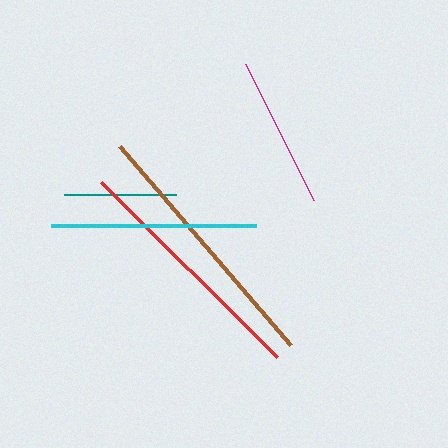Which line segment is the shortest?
The teal line is the shortest at approximately 112 pixels.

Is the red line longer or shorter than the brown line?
The brown line is longer than the red line.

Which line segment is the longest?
The brown line is the longest at approximately 262 pixels.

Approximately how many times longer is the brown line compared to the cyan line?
The brown line is approximately 1.3 times the length of the cyan line.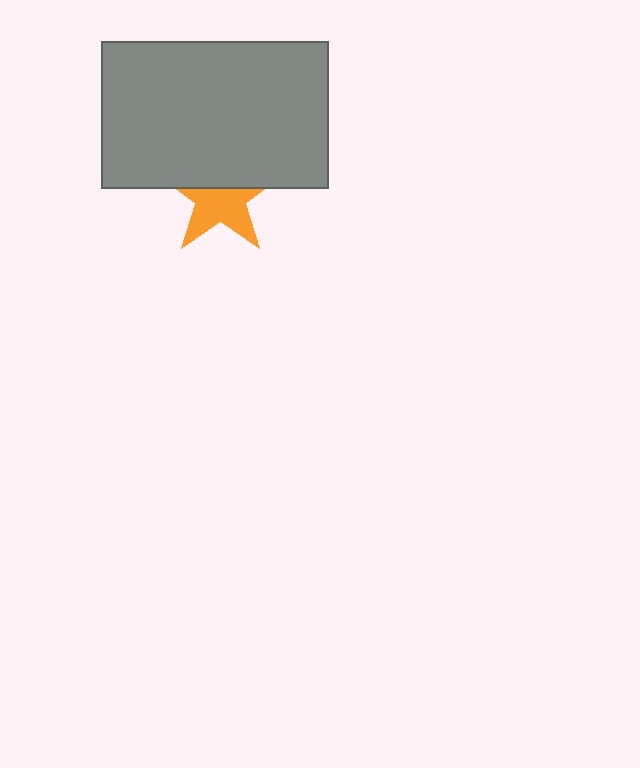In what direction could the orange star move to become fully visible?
The orange star could move down. That would shift it out from behind the gray rectangle entirely.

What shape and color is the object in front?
The object in front is a gray rectangle.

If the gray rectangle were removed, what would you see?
You would see the complete orange star.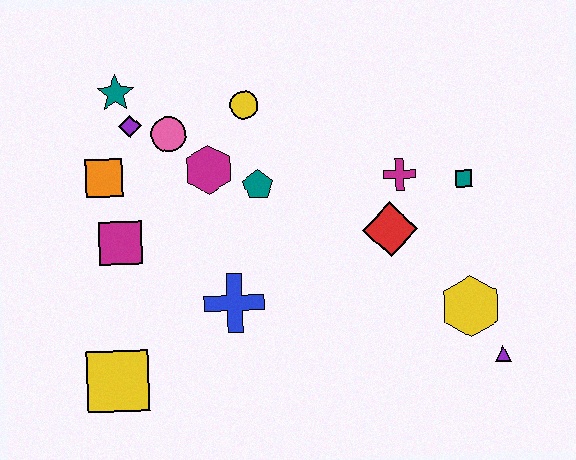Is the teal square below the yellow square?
No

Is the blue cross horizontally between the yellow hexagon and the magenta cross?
No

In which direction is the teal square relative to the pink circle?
The teal square is to the right of the pink circle.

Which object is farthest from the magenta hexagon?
The purple triangle is farthest from the magenta hexagon.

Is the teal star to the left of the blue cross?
Yes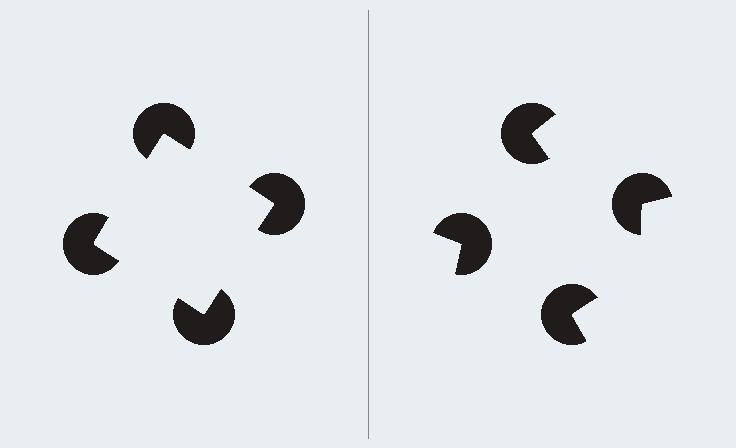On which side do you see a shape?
An illusory square appears on the left side. On the right side the wedge cuts are rotated, so no coherent shape forms.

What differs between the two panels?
The pac-man discs are positioned identically on both sides; only the wedge orientations differ. On the left they align to a square; on the right they are misaligned.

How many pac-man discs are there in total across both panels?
8 — 4 on each side.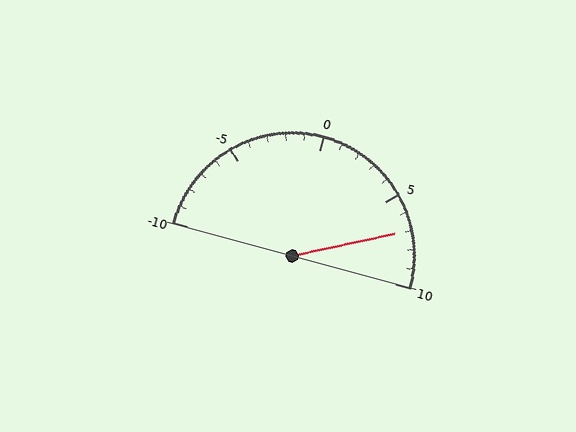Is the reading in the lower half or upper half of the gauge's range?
The reading is in the upper half of the range (-10 to 10).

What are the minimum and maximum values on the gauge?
The gauge ranges from -10 to 10.